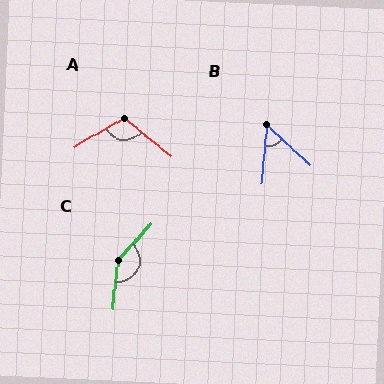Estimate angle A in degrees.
Approximately 111 degrees.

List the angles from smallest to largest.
B (53°), A (111°), C (145°).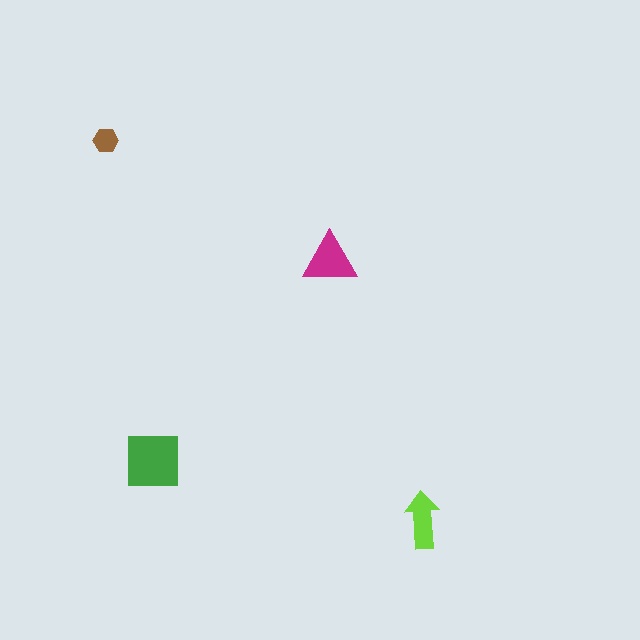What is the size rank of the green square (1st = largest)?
1st.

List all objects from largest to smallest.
The green square, the magenta triangle, the lime arrow, the brown hexagon.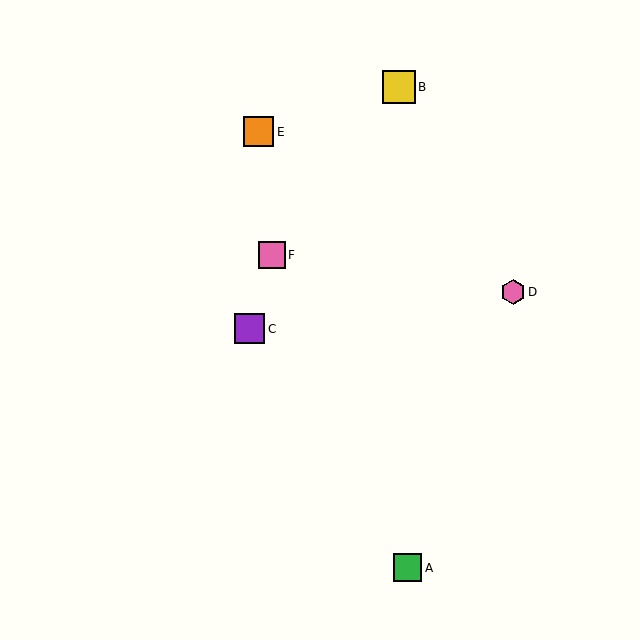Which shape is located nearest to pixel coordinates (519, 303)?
The pink hexagon (labeled D) at (513, 292) is nearest to that location.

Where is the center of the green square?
The center of the green square is at (408, 568).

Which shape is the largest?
The yellow square (labeled B) is the largest.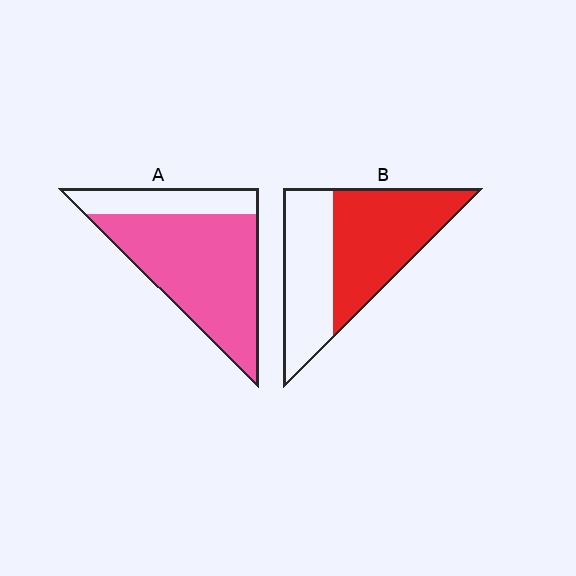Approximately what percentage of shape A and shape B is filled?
A is approximately 75% and B is approximately 55%.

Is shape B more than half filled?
Yes.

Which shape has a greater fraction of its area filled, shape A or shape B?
Shape A.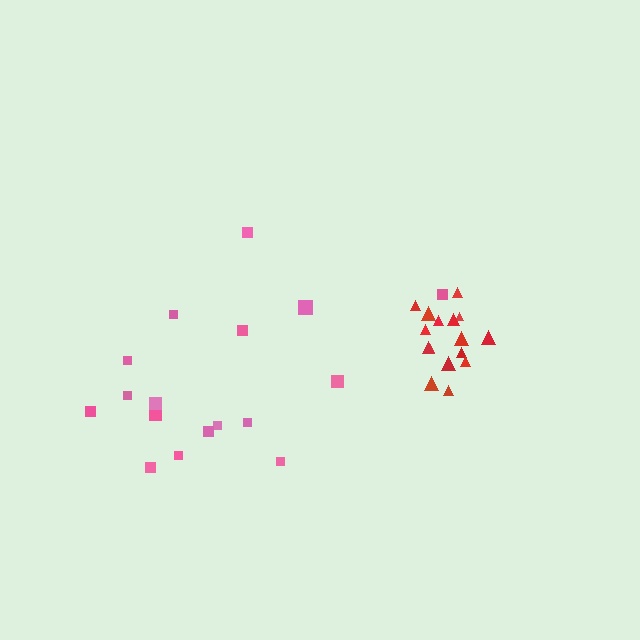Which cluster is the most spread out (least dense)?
Pink.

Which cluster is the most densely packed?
Red.